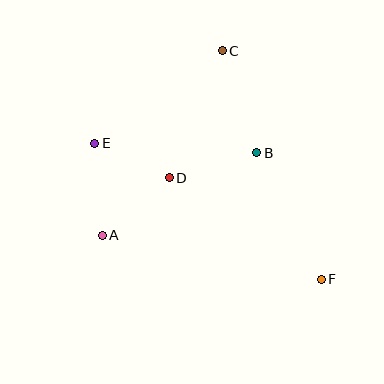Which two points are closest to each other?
Points D and E are closest to each other.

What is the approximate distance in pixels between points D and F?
The distance between D and F is approximately 183 pixels.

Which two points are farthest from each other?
Points E and F are farthest from each other.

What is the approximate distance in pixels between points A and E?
The distance between A and E is approximately 92 pixels.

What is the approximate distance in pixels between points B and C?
The distance between B and C is approximately 108 pixels.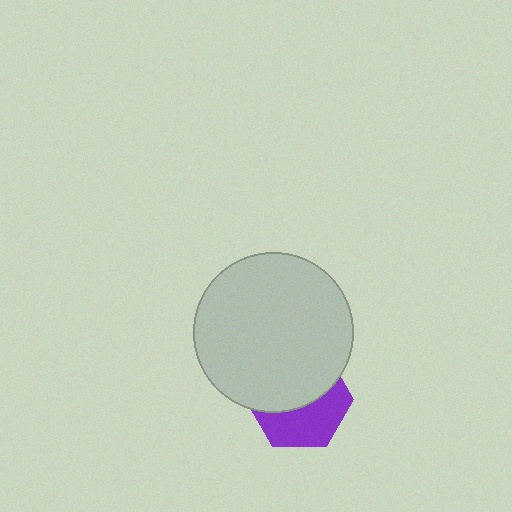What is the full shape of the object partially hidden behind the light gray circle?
The partially hidden object is a purple hexagon.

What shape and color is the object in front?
The object in front is a light gray circle.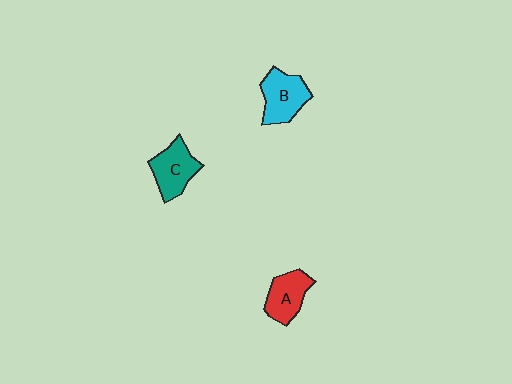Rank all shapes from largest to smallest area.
From largest to smallest: B (cyan), C (teal), A (red).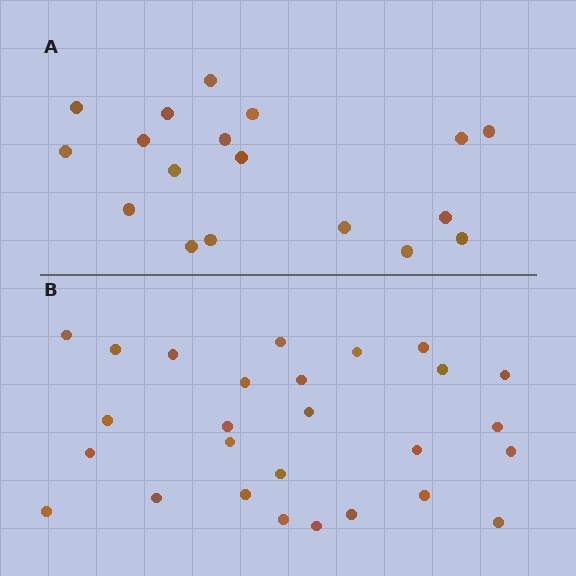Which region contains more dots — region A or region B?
Region B (the bottom region) has more dots.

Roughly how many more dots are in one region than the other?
Region B has roughly 8 or so more dots than region A.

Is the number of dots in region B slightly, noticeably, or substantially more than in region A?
Region B has substantially more. The ratio is roughly 1.5 to 1.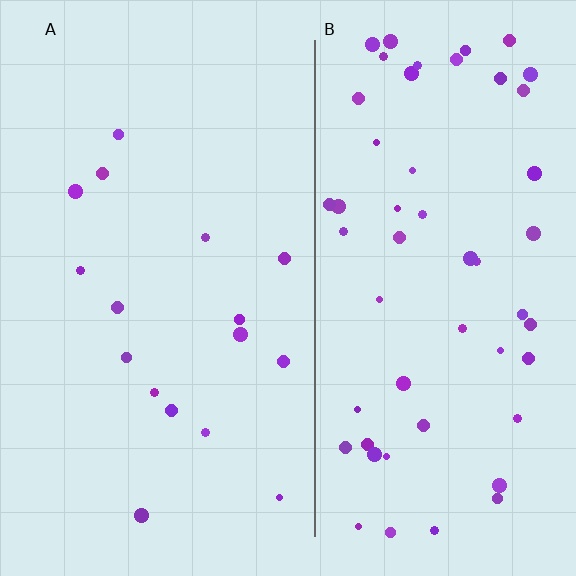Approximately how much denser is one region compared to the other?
Approximately 3.3× — region B over region A.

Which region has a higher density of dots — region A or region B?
B (the right).